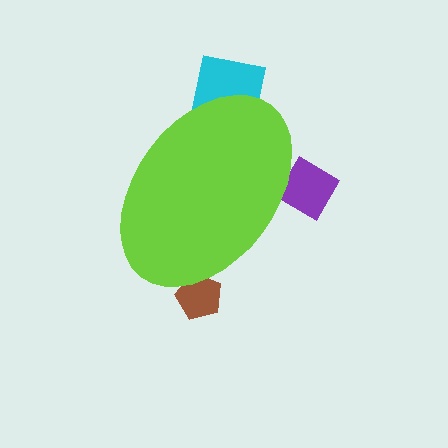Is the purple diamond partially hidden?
Yes, the purple diamond is partially hidden behind the lime ellipse.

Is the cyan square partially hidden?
Yes, the cyan square is partially hidden behind the lime ellipse.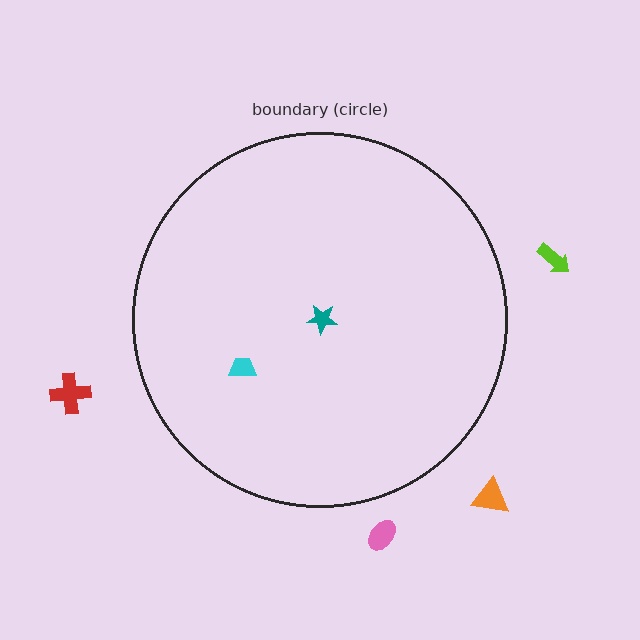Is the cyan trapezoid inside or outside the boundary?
Inside.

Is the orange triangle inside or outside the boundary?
Outside.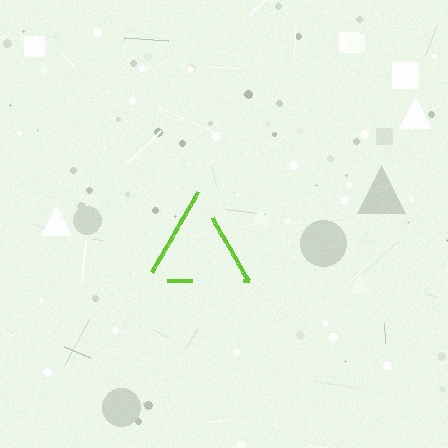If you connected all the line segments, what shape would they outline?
They would outline a triangle.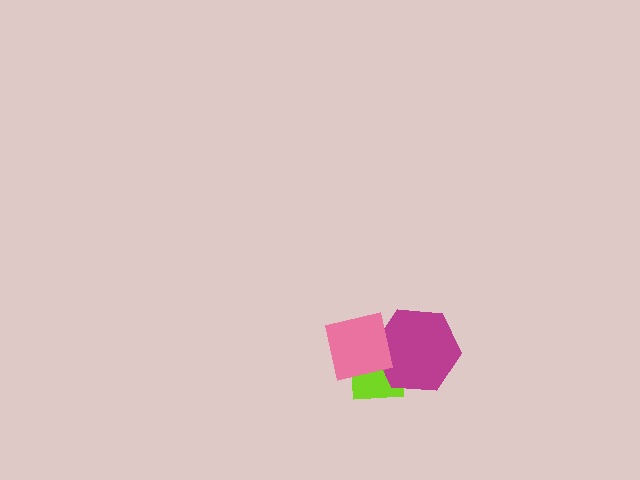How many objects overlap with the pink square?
2 objects overlap with the pink square.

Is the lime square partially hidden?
Yes, it is partially covered by another shape.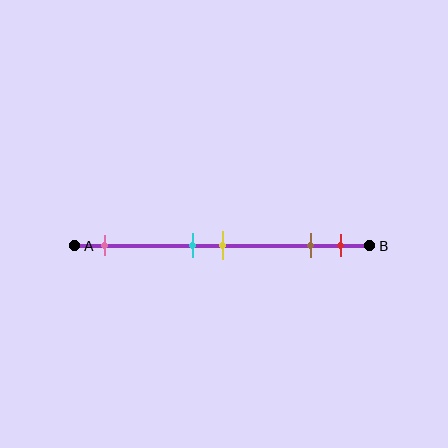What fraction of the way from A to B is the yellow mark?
The yellow mark is approximately 50% (0.5) of the way from A to B.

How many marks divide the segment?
There are 5 marks dividing the segment.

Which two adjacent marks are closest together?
The cyan and yellow marks are the closest adjacent pair.